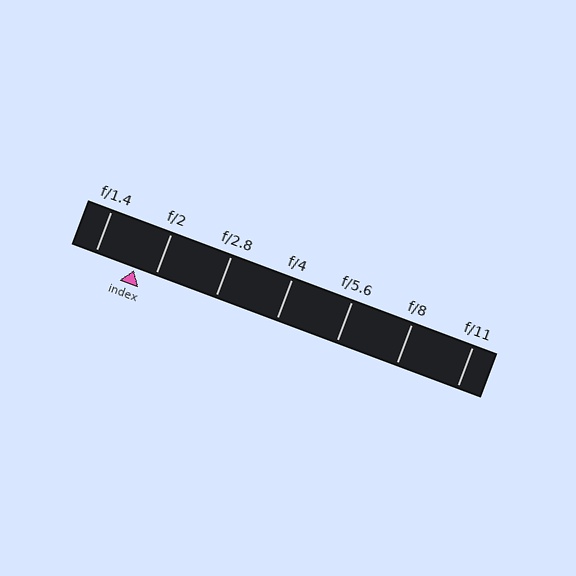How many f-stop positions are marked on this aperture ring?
There are 7 f-stop positions marked.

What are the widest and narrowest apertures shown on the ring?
The widest aperture shown is f/1.4 and the narrowest is f/11.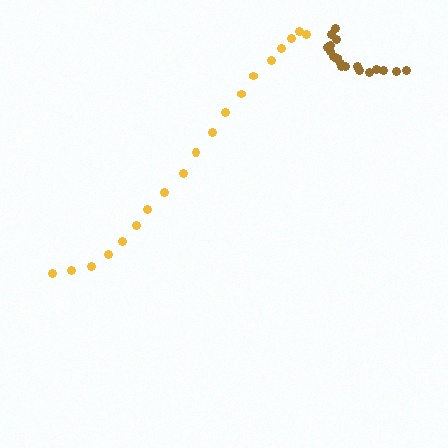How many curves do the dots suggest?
There are 2 distinct paths.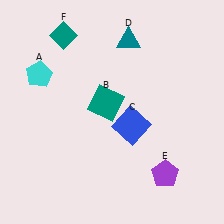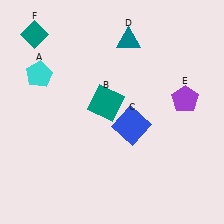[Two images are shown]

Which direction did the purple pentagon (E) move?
The purple pentagon (E) moved up.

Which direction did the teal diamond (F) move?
The teal diamond (F) moved left.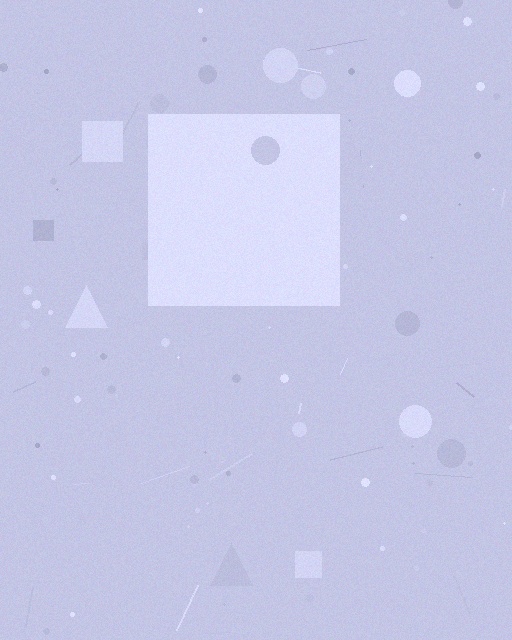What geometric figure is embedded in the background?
A square is embedded in the background.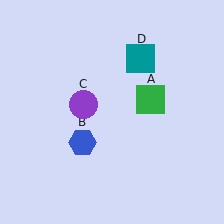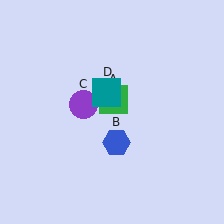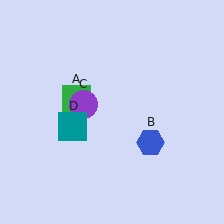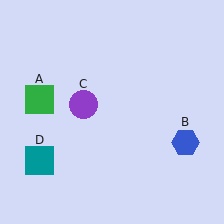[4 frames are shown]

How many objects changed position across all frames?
3 objects changed position: green square (object A), blue hexagon (object B), teal square (object D).